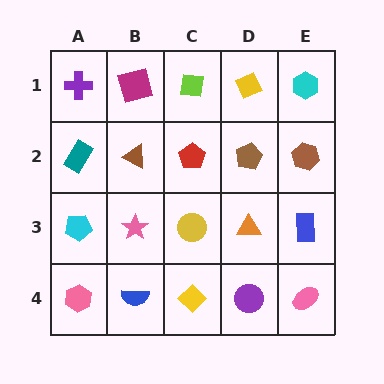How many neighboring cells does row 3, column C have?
4.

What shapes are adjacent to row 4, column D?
An orange triangle (row 3, column D), a yellow diamond (row 4, column C), a pink ellipse (row 4, column E).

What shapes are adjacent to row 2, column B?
A magenta square (row 1, column B), a pink star (row 3, column B), a teal rectangle (row 2, column A), a red pentagon (row 2, column C).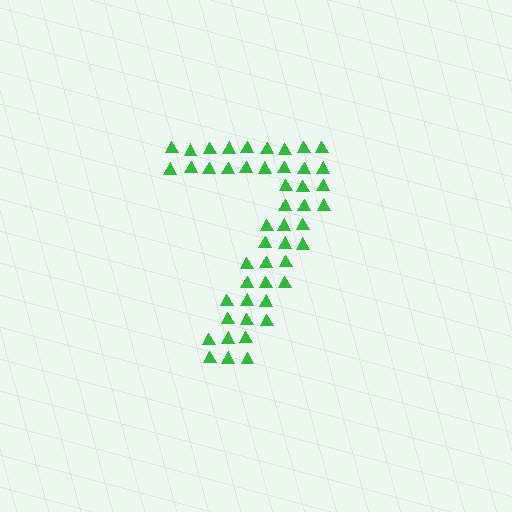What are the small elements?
The small elements are triangles.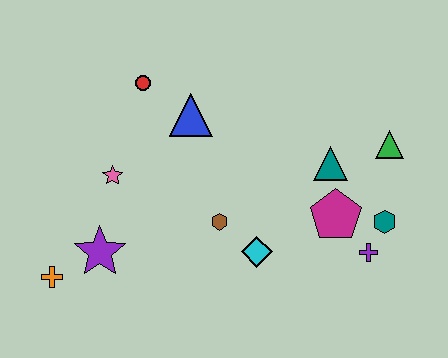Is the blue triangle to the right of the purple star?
Yes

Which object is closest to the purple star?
The orange cross is closest to the purple star.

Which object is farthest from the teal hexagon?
The orange cross is farthest from the teal hexagon.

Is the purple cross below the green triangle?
Yes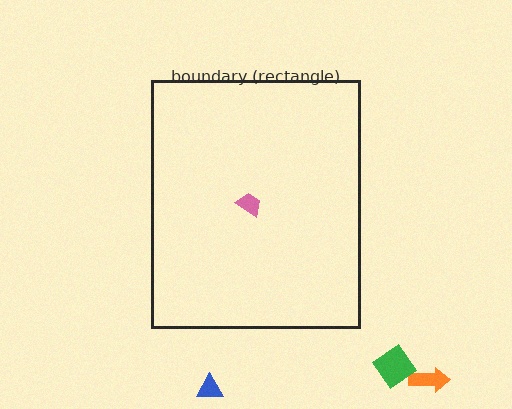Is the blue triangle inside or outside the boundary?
Outside.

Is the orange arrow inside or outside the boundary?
Outside.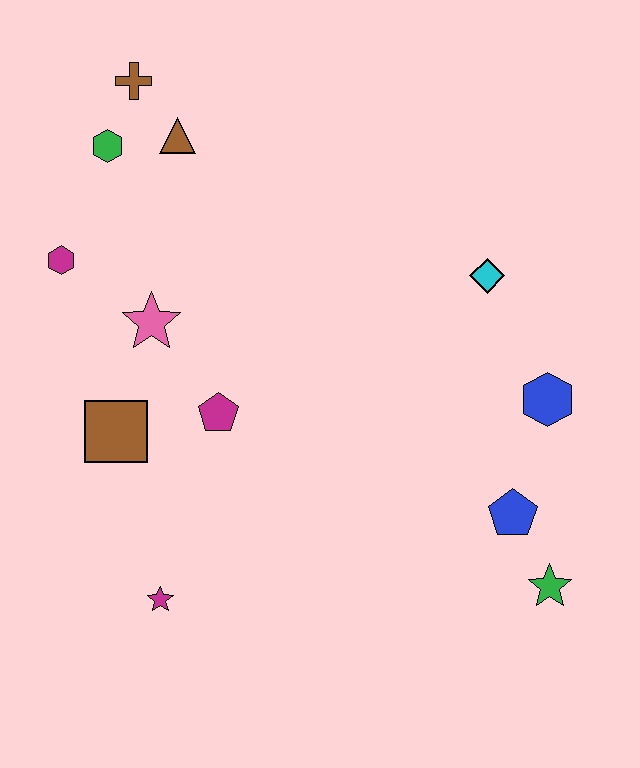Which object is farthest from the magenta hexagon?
The green star is farthest from the magenta hexagon.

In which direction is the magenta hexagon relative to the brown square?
The magenta hexagon is above the brown square.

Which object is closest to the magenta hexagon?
The pink star is closest to the magenta hexagon.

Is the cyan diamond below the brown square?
No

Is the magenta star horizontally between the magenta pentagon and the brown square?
Yes